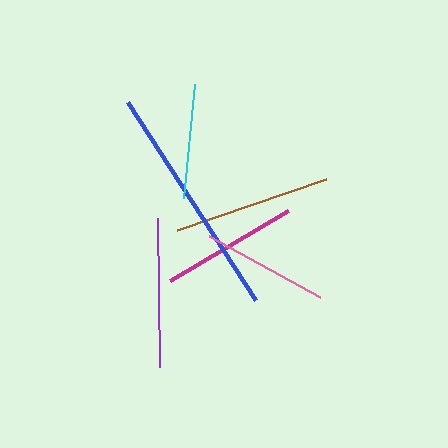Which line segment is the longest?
The blue line is the longest at approximately 237 pixels.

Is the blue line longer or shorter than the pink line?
The blue line is longer than the pink line.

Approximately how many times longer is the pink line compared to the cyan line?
The pink line is approximately 1.1 times the length of the cyan line.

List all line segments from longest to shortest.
From longest to shortest: blue, brown, purple, magenta, pink, cyan.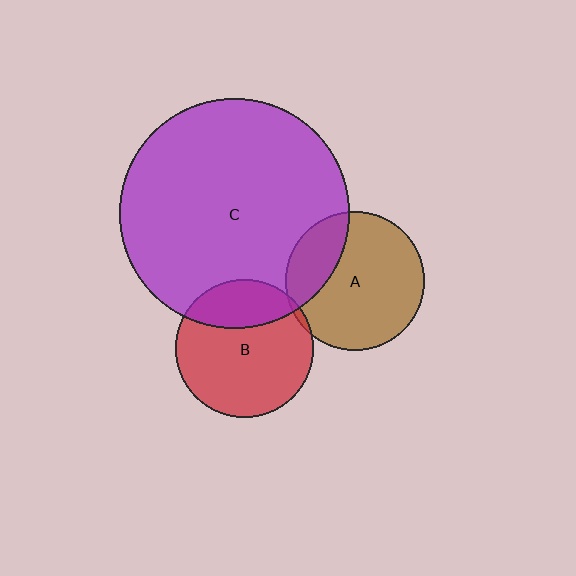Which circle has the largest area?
Circle C (purple).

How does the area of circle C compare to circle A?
Approximately 2.7 times.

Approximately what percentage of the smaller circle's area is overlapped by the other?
Approximately 25%.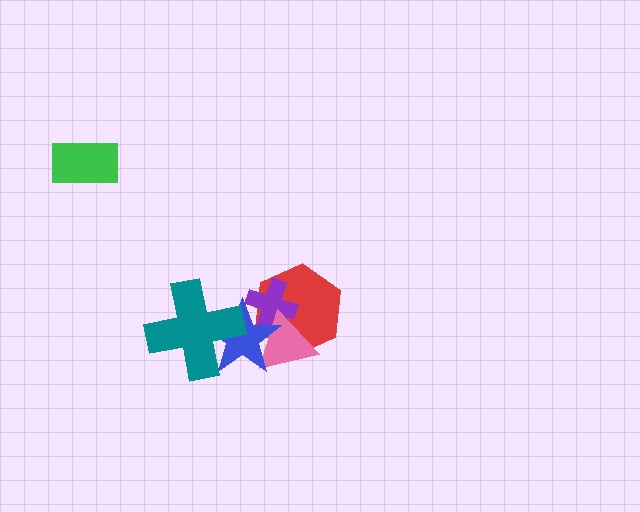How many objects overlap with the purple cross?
3 objects overlap with the purple cross.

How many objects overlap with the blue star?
4 objects overlap with the blue star.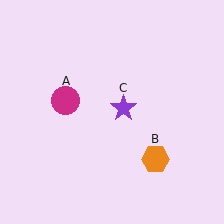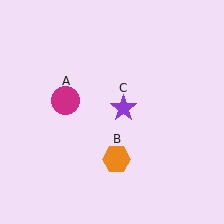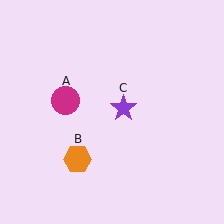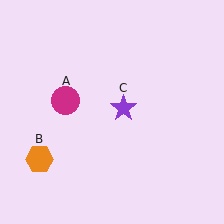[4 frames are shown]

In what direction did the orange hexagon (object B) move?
The orange hexagon (object B) moved left.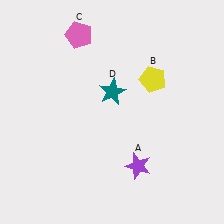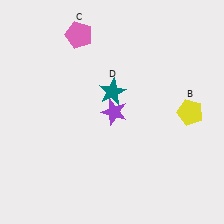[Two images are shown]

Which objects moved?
The objects that moved are: the purple star (A), the yellow pentagon (B).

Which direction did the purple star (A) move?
The purple star (A) moved up.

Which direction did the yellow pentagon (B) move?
The yellow pentagon (B) moved right.